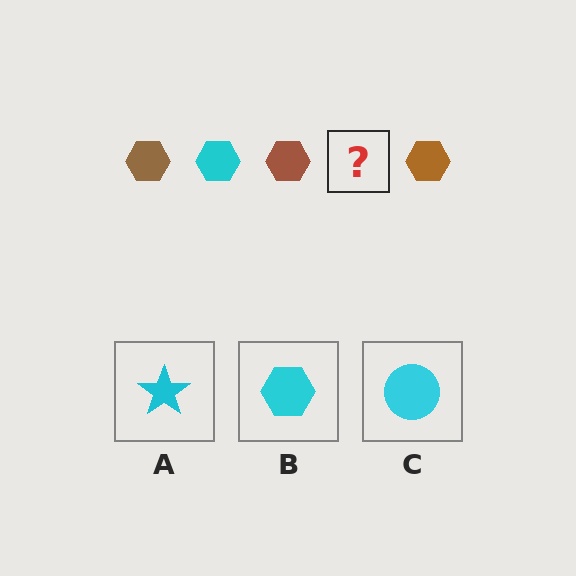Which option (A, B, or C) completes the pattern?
B.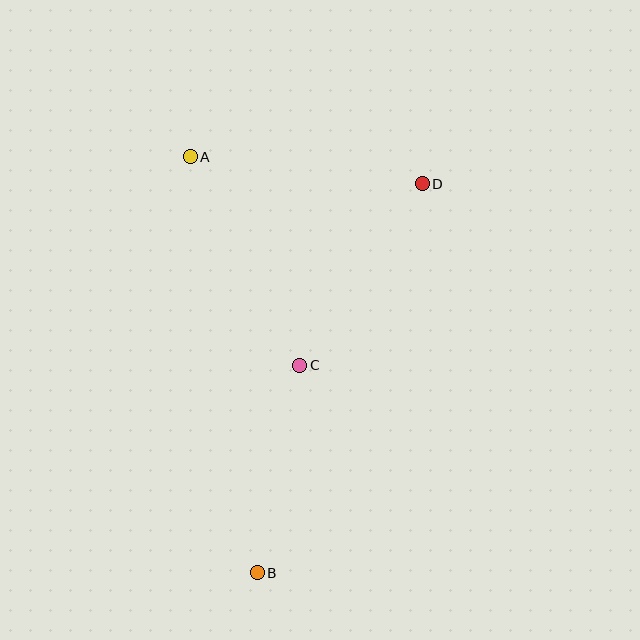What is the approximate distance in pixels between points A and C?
The distance between A and C is approximately 235 pixels.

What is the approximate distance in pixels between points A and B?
The distance between A and B is approximately 421 pixels.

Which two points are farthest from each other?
Points B and D are farthest from each other.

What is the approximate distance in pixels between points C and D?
The distance between C and D is approximately 219 pixels.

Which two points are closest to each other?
Points B and C are closest to each other.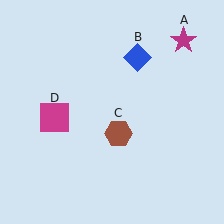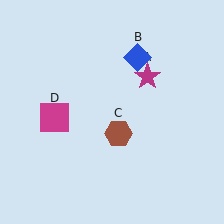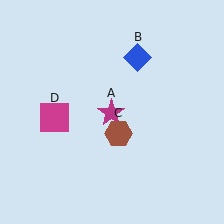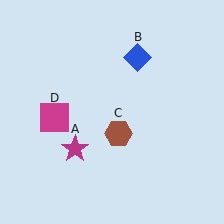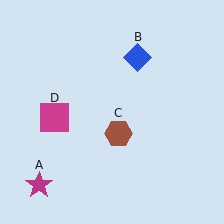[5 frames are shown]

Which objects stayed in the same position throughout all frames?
Blue diamond (object B) and brown hexagon (object C) and magenta square (object D) remained stationary.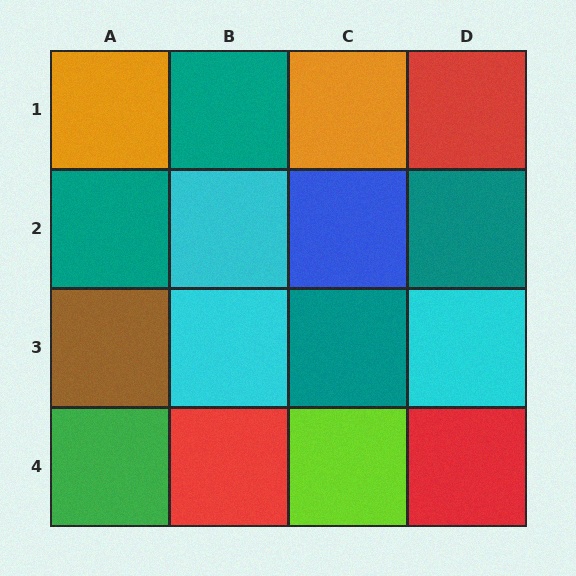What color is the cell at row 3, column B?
Cyan.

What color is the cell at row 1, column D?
Red.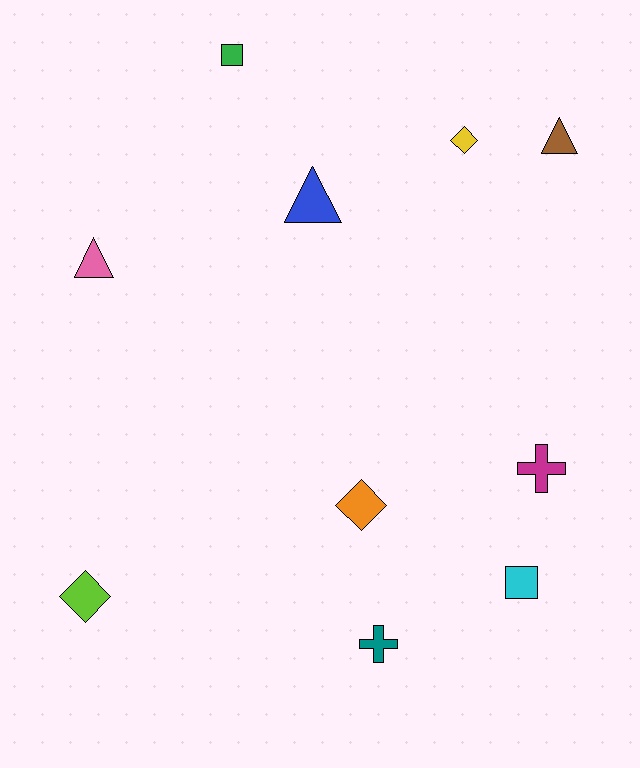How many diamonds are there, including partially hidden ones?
There are 3 diamonds.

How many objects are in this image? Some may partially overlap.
There are 10 objects.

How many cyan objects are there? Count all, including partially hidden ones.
There is 1 cyan object.